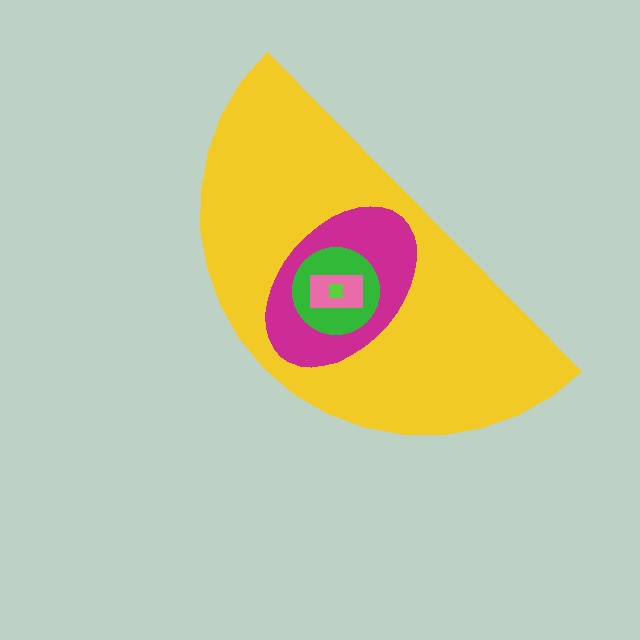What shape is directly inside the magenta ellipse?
The green circle.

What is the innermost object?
The lime square.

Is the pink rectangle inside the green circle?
Yes.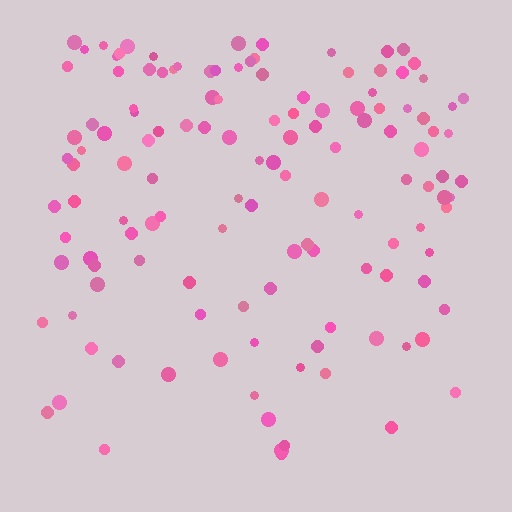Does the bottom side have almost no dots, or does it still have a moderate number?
Still a moderate number, just noticeably fewer than the top.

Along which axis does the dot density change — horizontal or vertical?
Vertical.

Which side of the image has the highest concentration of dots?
The top.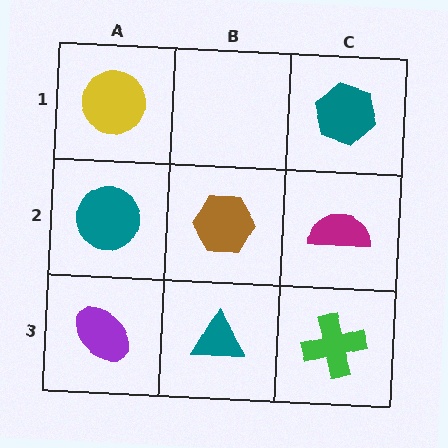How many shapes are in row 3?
3 shapes.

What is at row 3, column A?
A purple ellipse.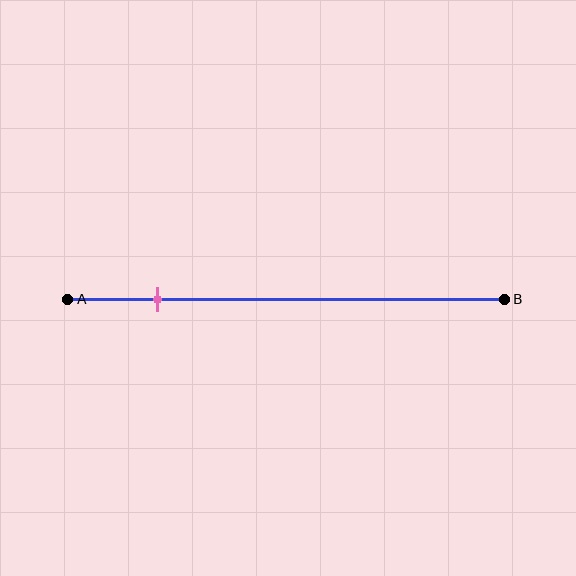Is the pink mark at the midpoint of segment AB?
No, the mark is at about 20% from A, not at the 50% midpoint.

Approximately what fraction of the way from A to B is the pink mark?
The pink mark is approximately 20% of the way from A to B.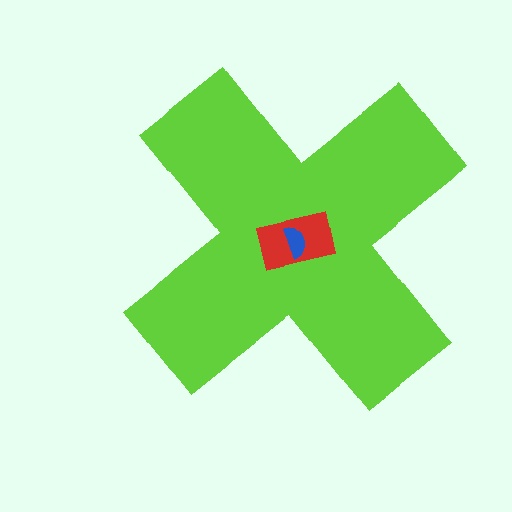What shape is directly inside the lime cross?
The red rectangle.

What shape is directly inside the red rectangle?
The blue semicircle.